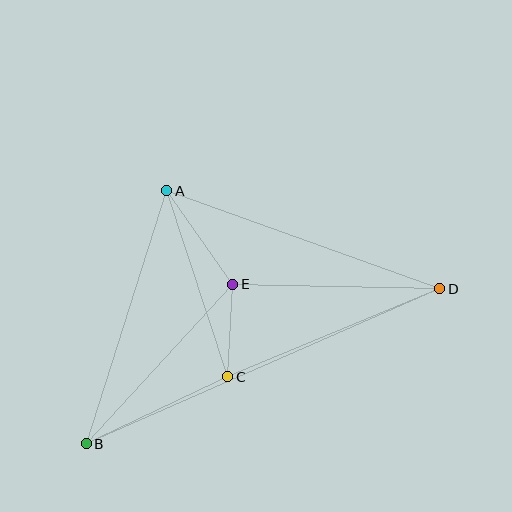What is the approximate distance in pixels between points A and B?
The distance between A and B is approximately 265 pixels.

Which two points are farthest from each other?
Points B and D are farthest from each other.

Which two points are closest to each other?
Points C and E are closest to each other.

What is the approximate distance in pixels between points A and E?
The distance between A and E is approximately 114 pixels.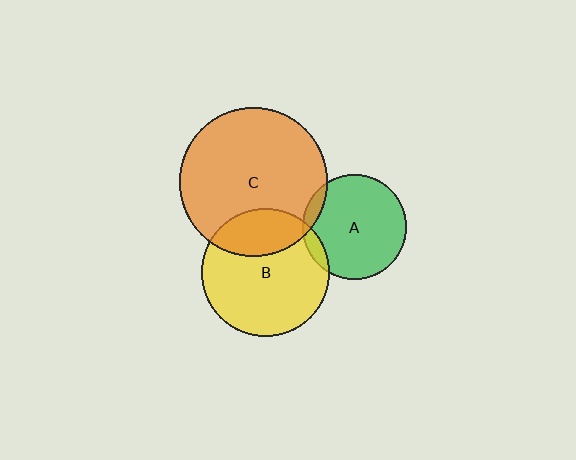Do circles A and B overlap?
Yes.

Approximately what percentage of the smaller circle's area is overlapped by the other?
Approximately 10%.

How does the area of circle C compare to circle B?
Approximately 1.4 times.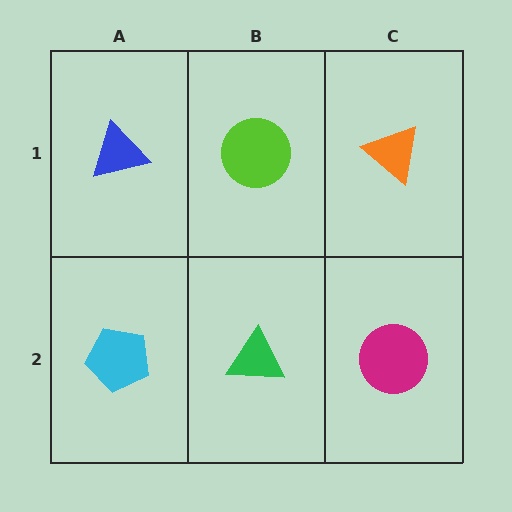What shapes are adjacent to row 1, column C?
A magenta circle (row 2, column C), a lime circle (row 1, column B).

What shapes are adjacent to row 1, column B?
A green triangle (row 2, column B), a blue triangle (row 1, column A), an orange triangle (row 1, column C).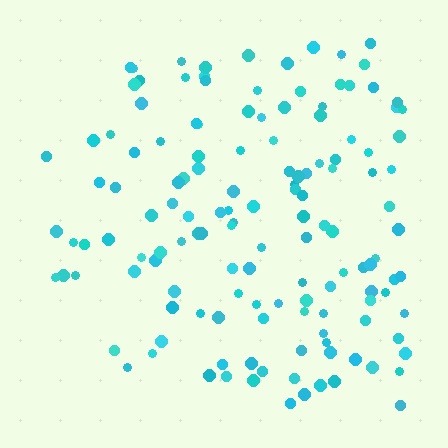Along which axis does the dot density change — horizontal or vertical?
Horizontal.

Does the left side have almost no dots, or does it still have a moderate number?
Still a moderate number, just noticeably fewer than the right.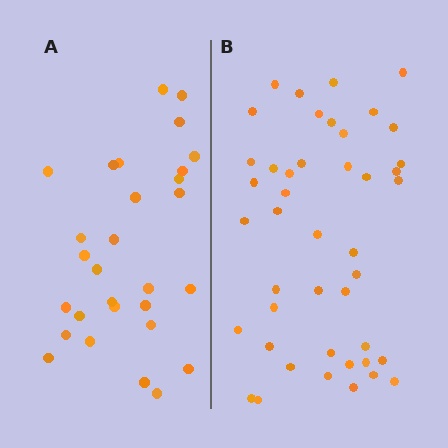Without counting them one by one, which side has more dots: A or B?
Region B (the right region) has more dots.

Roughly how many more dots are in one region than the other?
Region B has approximately 15 more dots than region A.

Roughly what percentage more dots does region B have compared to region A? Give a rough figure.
About 50% more.